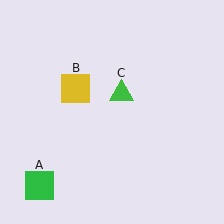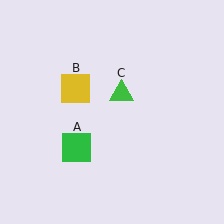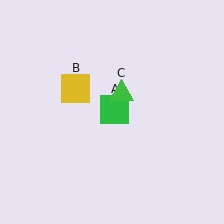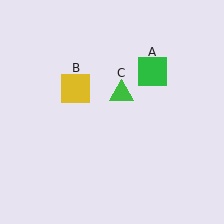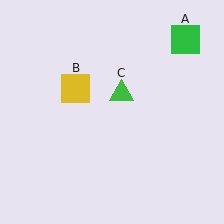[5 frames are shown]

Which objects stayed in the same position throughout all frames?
Yellow square (object B) and green triangle (object C) remained stationary.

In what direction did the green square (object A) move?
The green square (object A) moved up and to the right.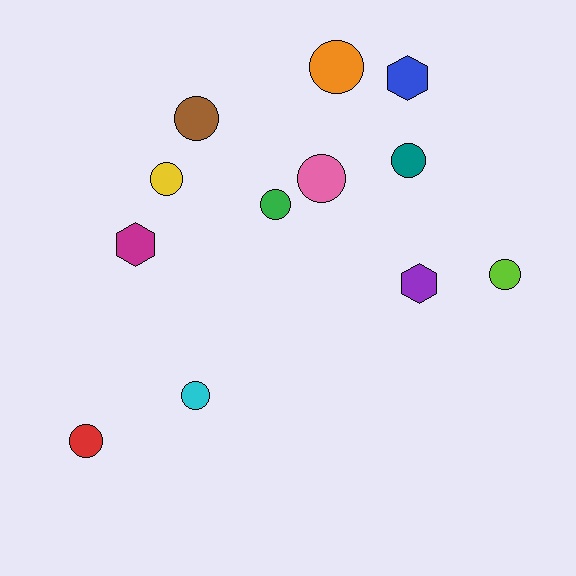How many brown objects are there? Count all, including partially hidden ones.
There is 1 brown object.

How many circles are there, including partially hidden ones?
There are 9 circles.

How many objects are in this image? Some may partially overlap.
There are 12 objects.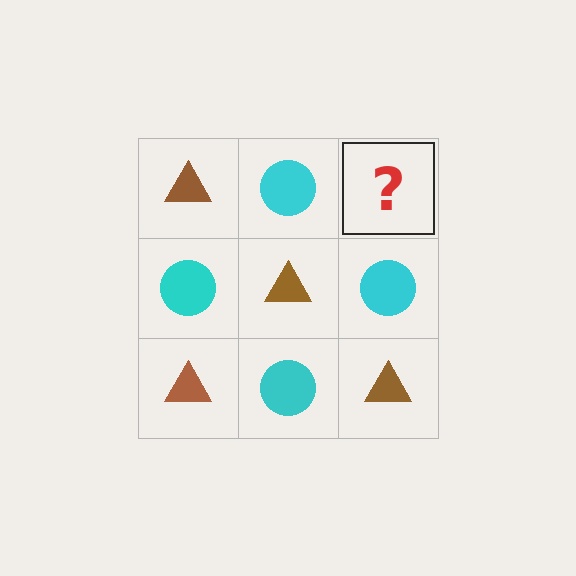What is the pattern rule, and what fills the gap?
The rule is that it alternates brown triangle and cyan circle in a checkerboard pattern. The gap should be filled with a brown triangle.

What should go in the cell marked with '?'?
The missing cell should contain a brown triangle.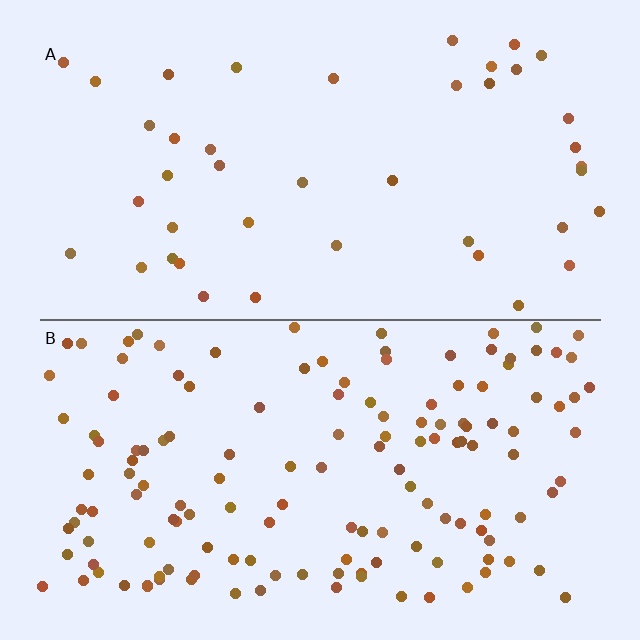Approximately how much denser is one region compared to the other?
Approximately 3.4× — region B over region A.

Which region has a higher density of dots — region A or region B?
B (the bottom).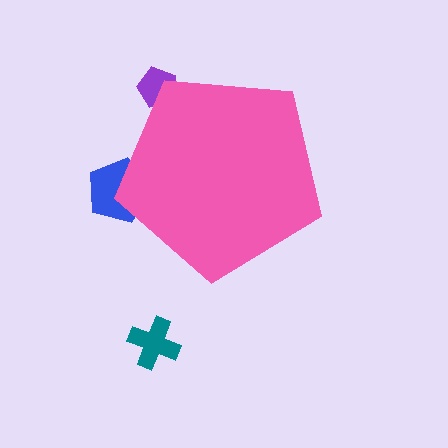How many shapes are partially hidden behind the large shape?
2 shapes are partially hidden.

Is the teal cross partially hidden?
No, the teal cross is fully visible.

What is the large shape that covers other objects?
A pink pentagon.